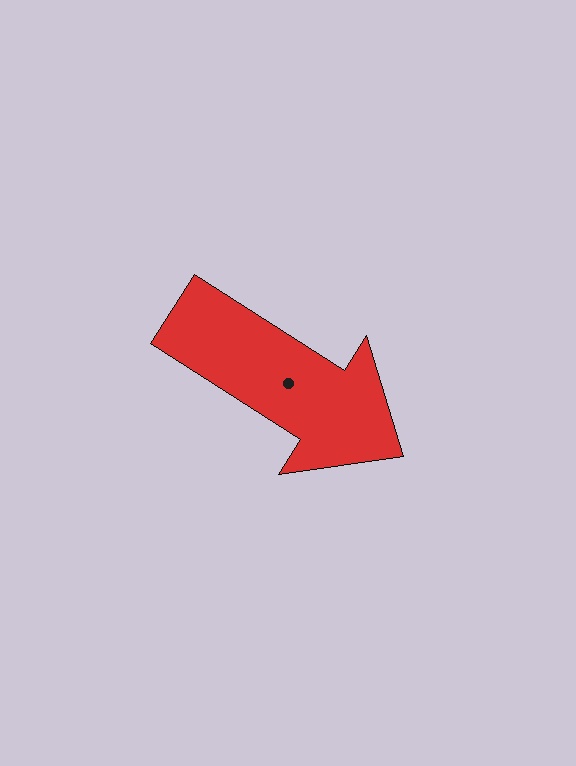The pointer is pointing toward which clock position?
Roughly 4 o'clock.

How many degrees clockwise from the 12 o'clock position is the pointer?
Approximately 123 degrees.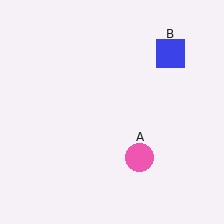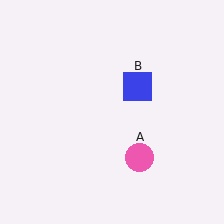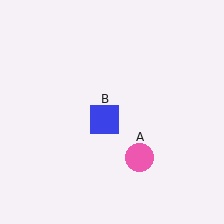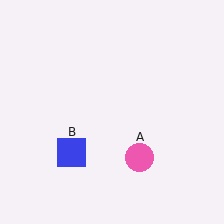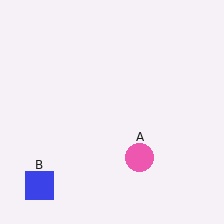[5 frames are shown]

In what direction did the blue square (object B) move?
The blue square (object B) moved down and to the left.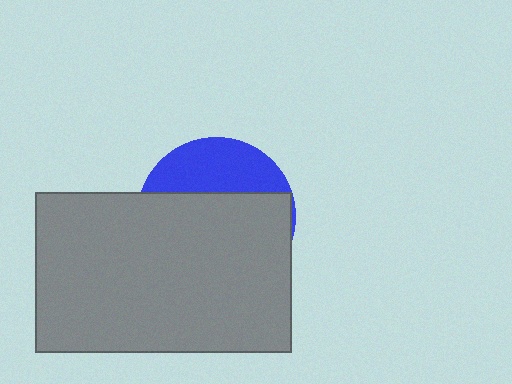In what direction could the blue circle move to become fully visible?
The blue circle could move up. That would shift it out from behind the gray rectangle entirely.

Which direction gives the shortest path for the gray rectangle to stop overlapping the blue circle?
Moving down gives the shortest separation.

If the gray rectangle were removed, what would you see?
You would see the complete blue circle.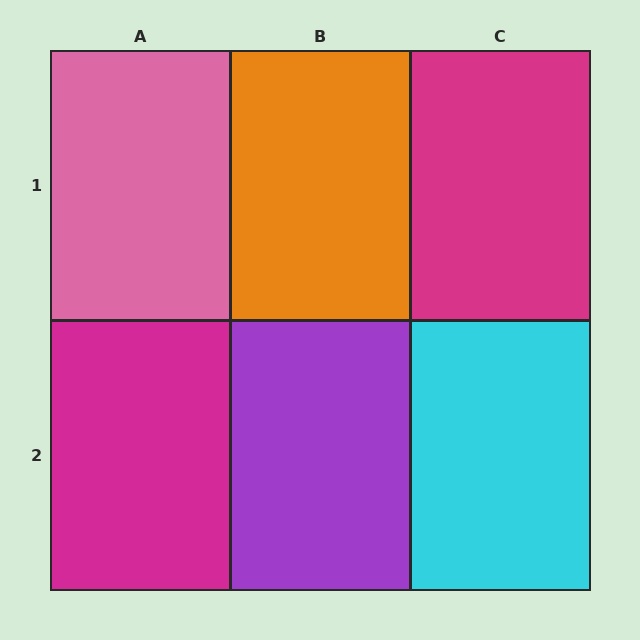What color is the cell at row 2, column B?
Purple.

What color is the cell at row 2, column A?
Magenta.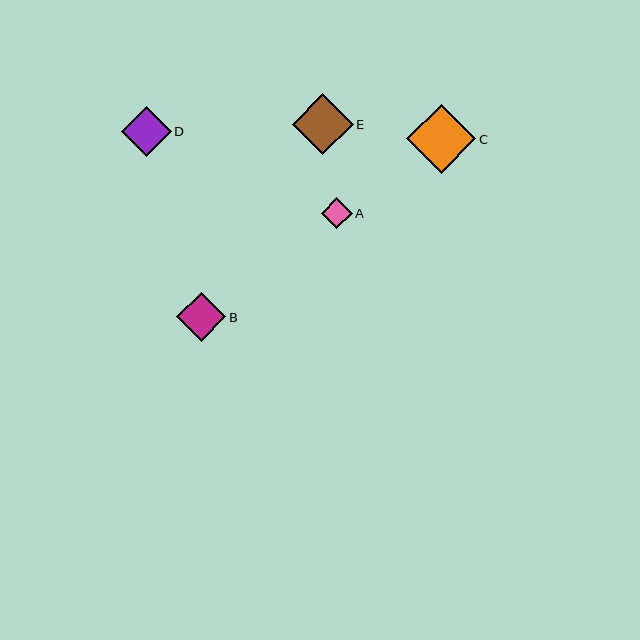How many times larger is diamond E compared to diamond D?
Diamond E is approximately 1.2 times the size of diamond D.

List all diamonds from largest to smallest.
From largest to smallest: C, E, D, B, A.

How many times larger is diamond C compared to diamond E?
Diamond C is approximately 1.1 times the size of diamond E.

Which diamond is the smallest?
Diamond A is the smallest with a size of approximately 31 pixels.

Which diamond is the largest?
Diamond C is the largest with a size of approximately 69 pixels.